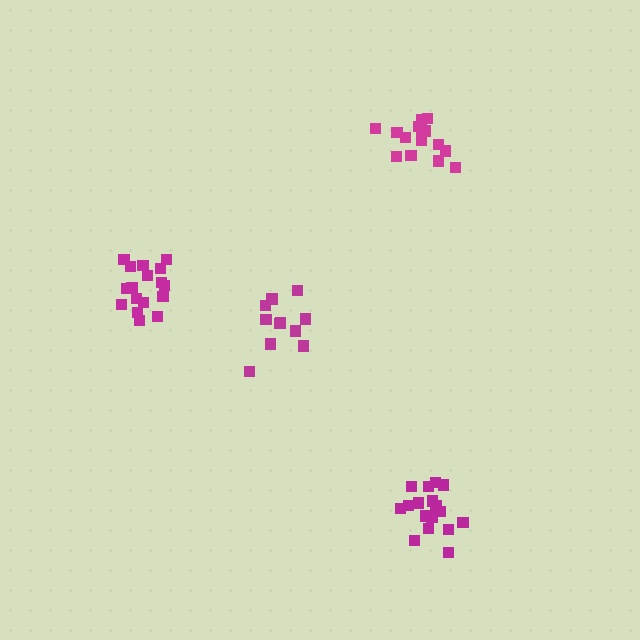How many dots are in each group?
Group 1: 11 dots, Group 2: 15 dots, Group 3: 17 dots, Group 4: 17 dots (60 total).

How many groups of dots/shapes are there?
There are 4 groups.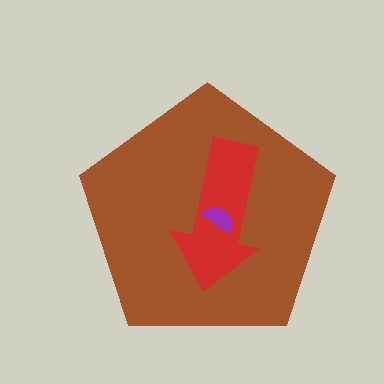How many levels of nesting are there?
3.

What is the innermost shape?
The purple semicircle.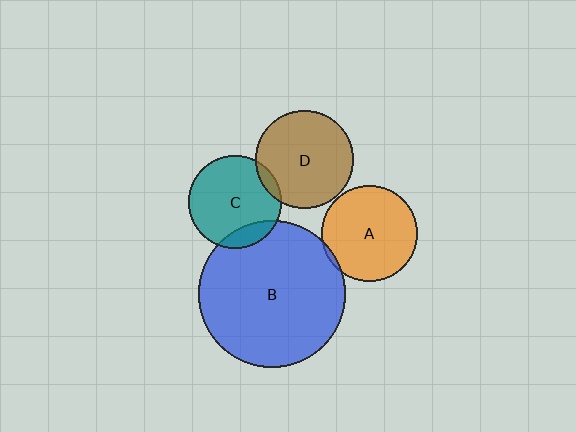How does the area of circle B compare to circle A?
Approximately 2.3 times.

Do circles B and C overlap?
Yes.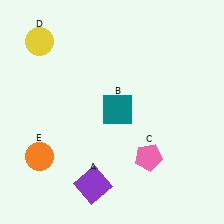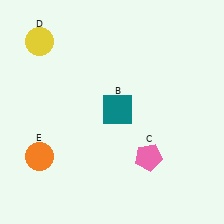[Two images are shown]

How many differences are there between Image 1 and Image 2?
There is 1 difference between the two images.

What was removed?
The purple square (A) was removed in Image 2.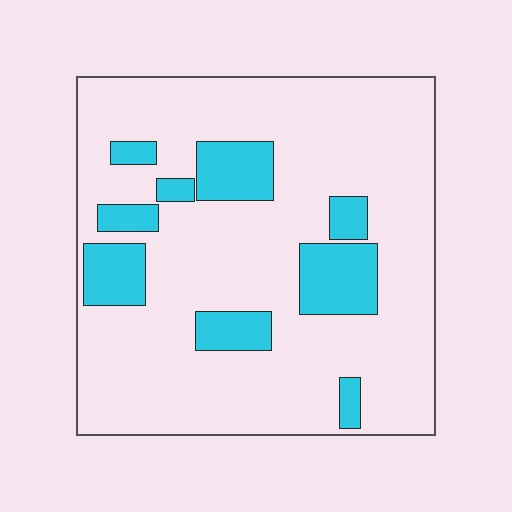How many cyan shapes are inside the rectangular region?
9.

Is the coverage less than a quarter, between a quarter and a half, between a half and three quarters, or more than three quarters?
Less than a quarter.